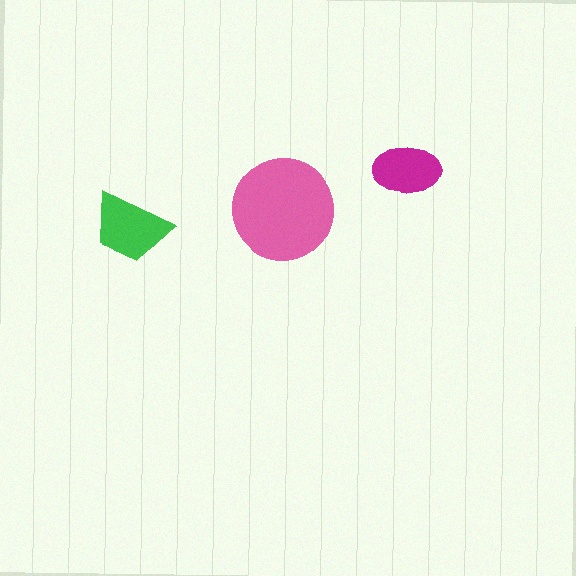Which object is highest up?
The magenta ellipse is topmost.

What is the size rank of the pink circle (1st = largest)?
1st.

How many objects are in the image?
There are 3 objects in the image.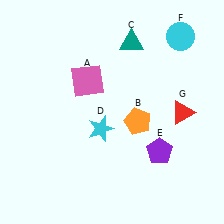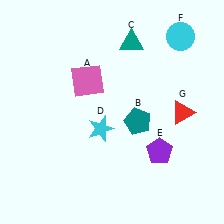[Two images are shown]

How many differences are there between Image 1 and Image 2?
There is 1 difference between the two images.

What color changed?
The pentagon (B) changed from orange in Image 1 to teal in Image 2.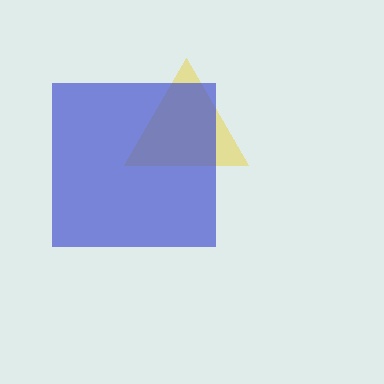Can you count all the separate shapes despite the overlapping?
Yes, there are 2 separate shapes.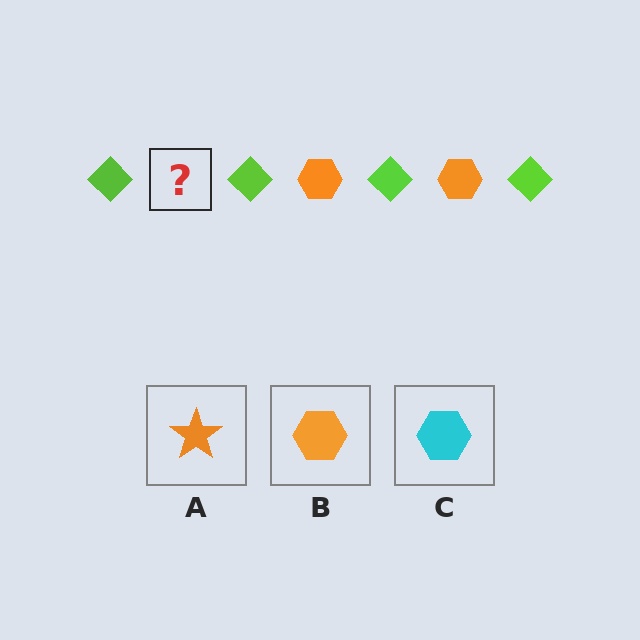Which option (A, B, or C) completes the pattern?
B.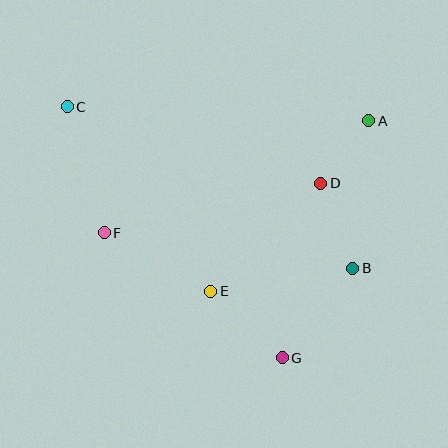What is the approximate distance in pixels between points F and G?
The distance between F and G is approximately 217 pixels.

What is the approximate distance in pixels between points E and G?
The distance between E and G is approximately 98 pixels.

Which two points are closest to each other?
Points A and D are closest to each other.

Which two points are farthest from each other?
Points C and G are farthest from each other.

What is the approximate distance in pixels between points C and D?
The distance between C and D is approximately 265 pixels.